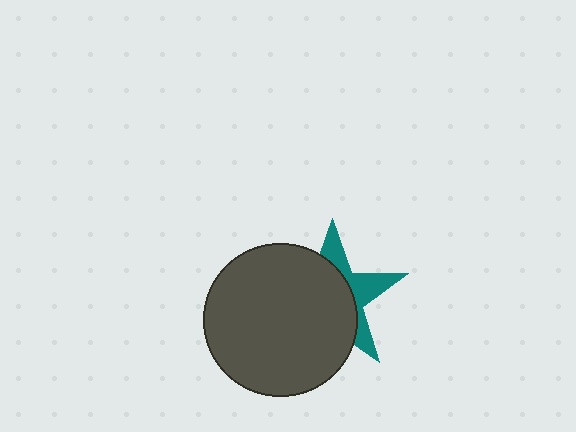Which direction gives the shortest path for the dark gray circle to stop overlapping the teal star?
Moving left gives the shortest separation.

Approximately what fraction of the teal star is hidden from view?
Roughly 65% of the teal star is hidden behind the dark gray circle.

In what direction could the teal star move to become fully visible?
The teal star could move right. That would shift it out from behind the dark gray circle entirely.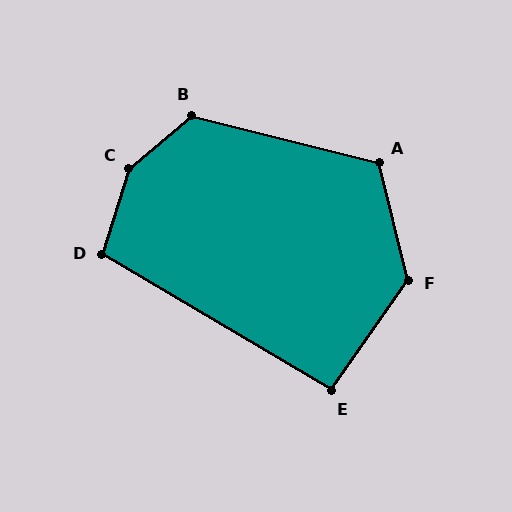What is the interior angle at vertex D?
Approximately 103 degrees (obtuse).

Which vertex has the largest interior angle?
C, at approximately 148 degrees.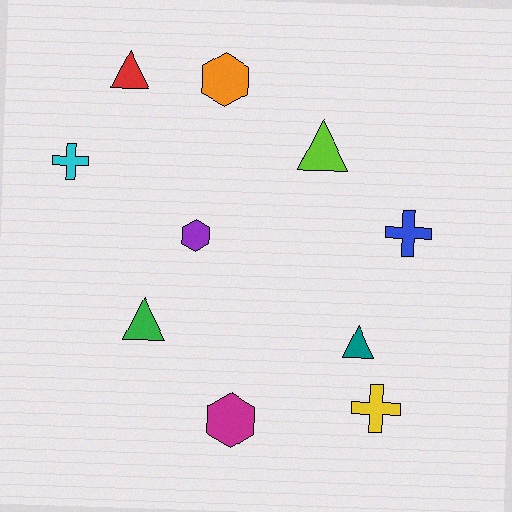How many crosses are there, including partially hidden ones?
There are 3 crosses.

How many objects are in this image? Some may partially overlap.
There are 10 objects.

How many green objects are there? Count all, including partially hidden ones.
There is 1 green object.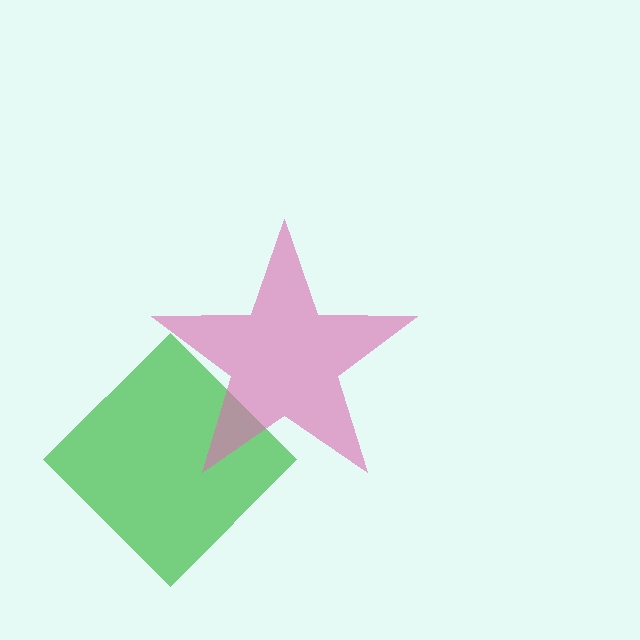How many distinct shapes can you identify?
There are 2 distinct shapes: a green diamond, a pink star.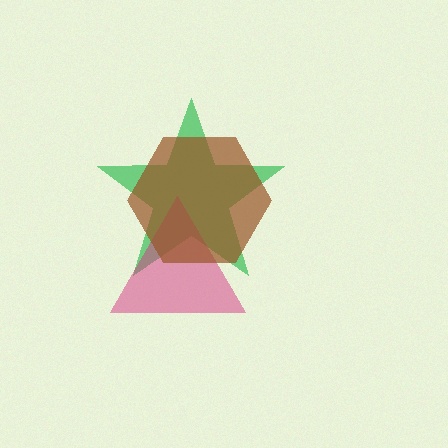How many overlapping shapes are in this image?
There are 3 overlapping shapes in the image.